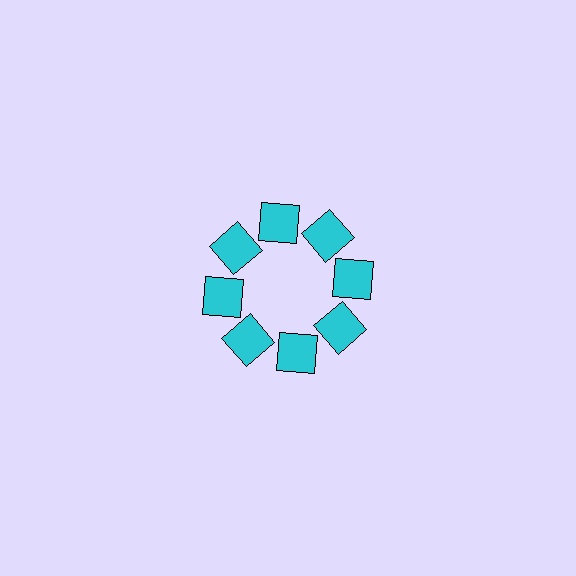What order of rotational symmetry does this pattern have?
This pattern has 8-fold rotational symmetry.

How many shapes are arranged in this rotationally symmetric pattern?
There are 8 shapes, arranged in 8 groups of 1.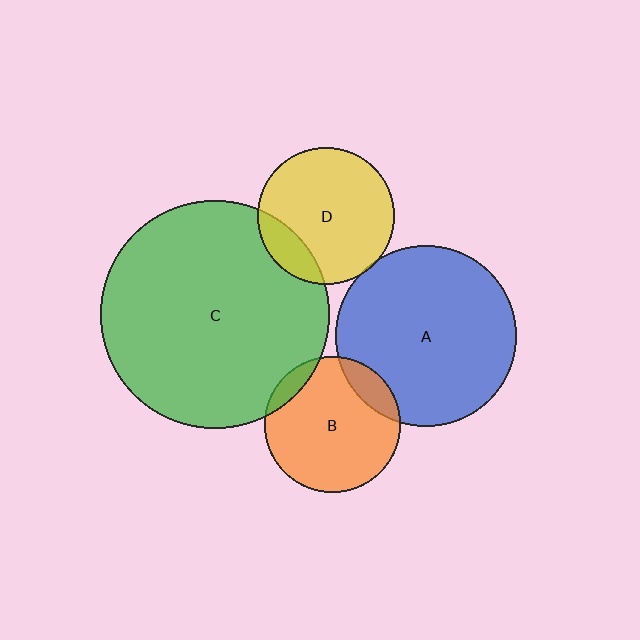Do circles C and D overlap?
Yes.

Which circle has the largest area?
Circle C (green).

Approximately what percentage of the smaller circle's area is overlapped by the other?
Approximately 15%.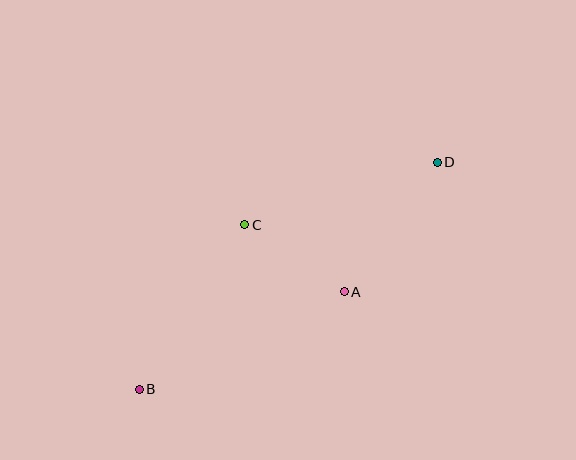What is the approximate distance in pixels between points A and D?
The distance between A and D is approximately 159 pixels.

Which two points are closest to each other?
Points A and C are closest to each other.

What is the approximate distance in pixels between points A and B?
The distance between A and B is approximately 227 pixels.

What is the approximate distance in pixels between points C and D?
The distance between C and D is approximately 202 pixels.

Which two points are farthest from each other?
Points B and D are farthest from each other.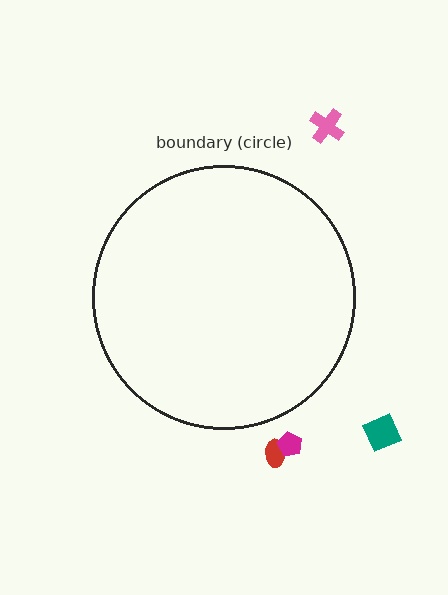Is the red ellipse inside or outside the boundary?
Outside.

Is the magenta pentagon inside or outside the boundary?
Outside.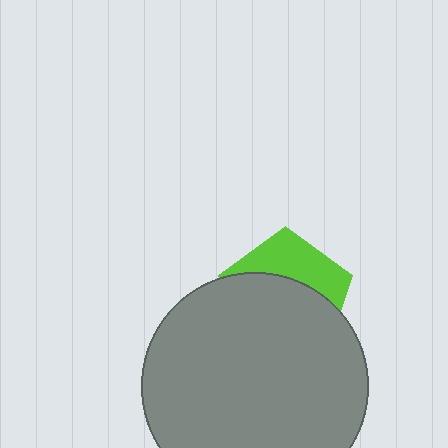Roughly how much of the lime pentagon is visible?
A small part of it is visible (roughly 36%).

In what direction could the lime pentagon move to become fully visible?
The lime pentagon could move up. That would shift it out from behind the gray circle entirely.